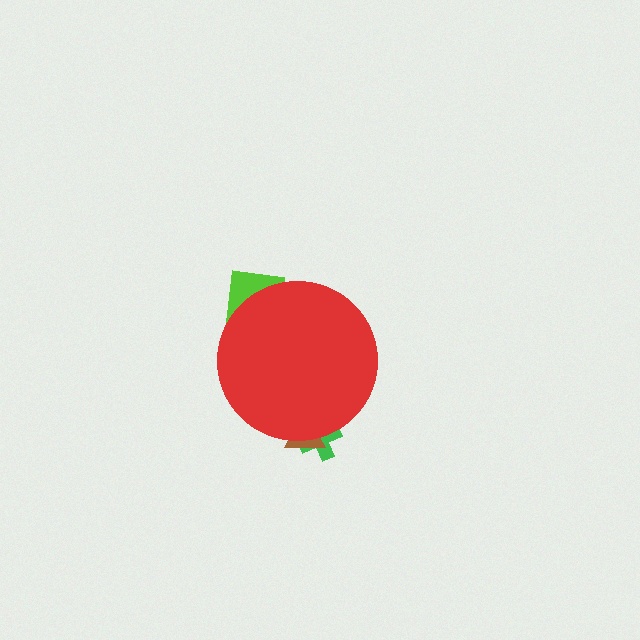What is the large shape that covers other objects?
A red circle.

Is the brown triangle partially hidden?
Yes, the brown triangle is partially hidden behind the red circle.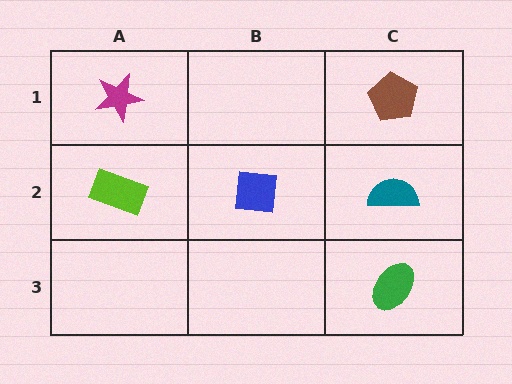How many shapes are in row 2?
3 shapes.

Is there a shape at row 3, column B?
No, that cell is empty.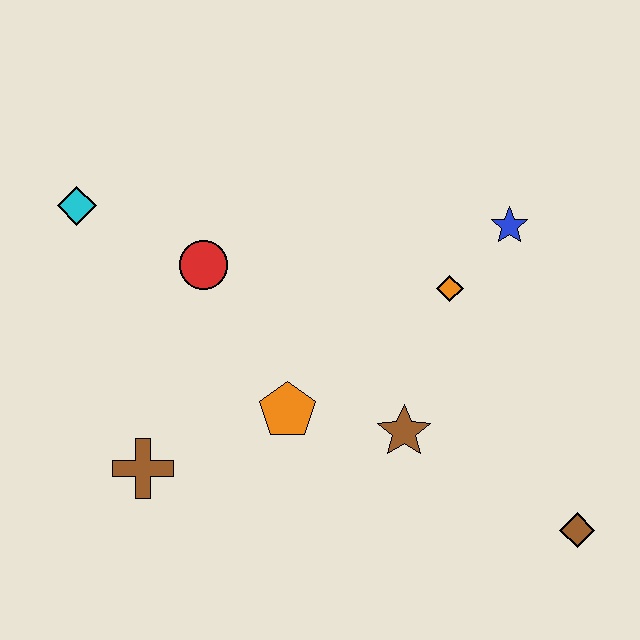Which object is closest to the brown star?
The orange pentagon is closest to the brown star.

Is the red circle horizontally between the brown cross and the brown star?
Yes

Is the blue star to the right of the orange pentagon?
Yes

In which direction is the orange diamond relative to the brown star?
The orange diamond is above the brown star.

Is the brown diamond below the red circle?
Yes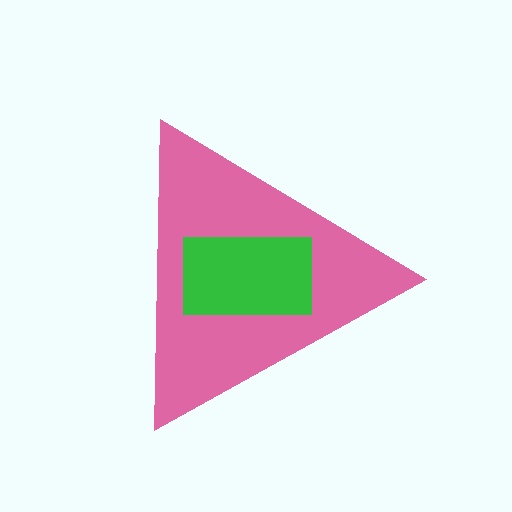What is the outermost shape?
The pink triangle.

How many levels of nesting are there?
2.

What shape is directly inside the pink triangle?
The green rectangle.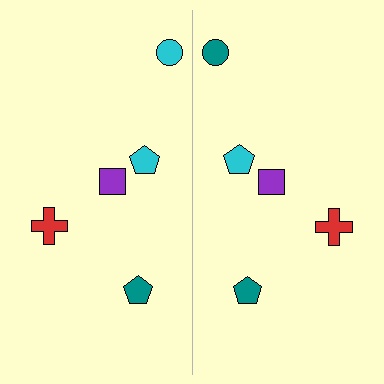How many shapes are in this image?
There are 10 shapes in this image.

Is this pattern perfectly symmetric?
No, the pattern is not perfectly symmetric. The teal circle on the right side breaks the symmetry — its mirror counterpart is cyan.